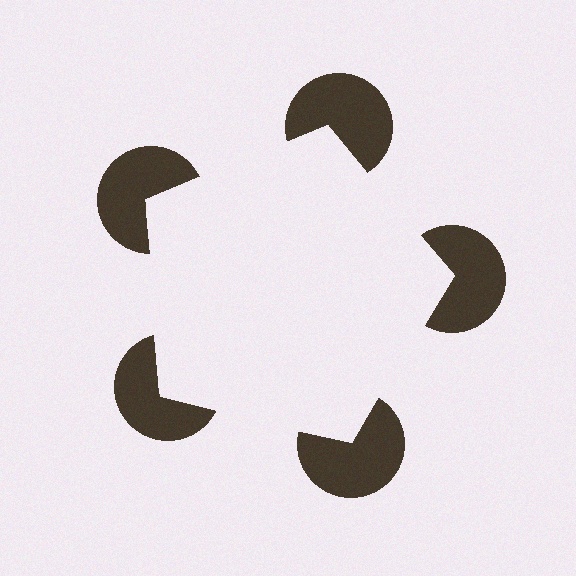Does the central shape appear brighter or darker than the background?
It typically appears slightly brighter than the background, even though no actual brightness change is drawn.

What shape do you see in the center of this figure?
An illusory pentagon — its edges are inferred from the aligned wedge cuts in the pac-man discs, not physically drawn.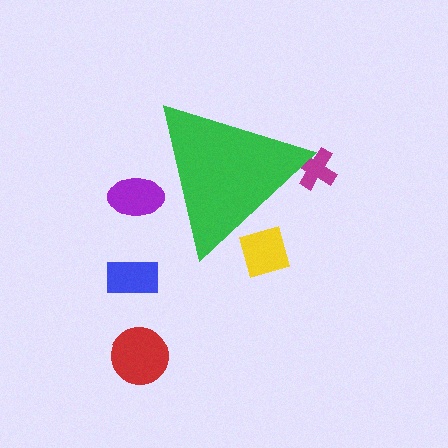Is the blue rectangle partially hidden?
No, the blue rectangle is fully visible.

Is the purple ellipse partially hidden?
Yes, the purple ellipse is partially hidden behind the green triangle.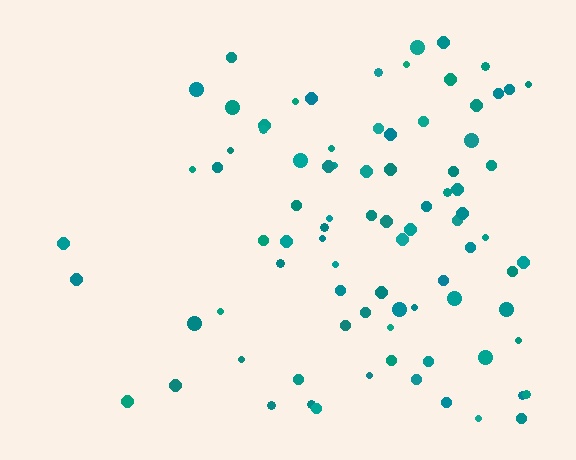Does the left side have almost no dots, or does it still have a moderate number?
Still a moderate number, just noticeably fewer than the right.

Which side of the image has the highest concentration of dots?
The right.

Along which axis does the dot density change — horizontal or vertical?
Horizontal.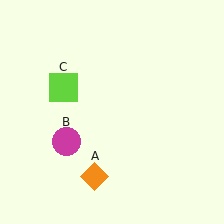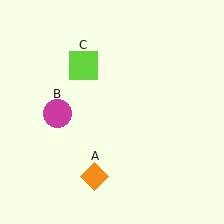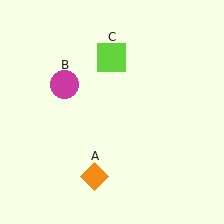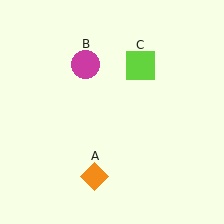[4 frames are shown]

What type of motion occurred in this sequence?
The magenta circle (object B), lime square (object C) rotated clockwise around the center of the scene.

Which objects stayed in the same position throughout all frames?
Orange diamond (object A) remained stationary.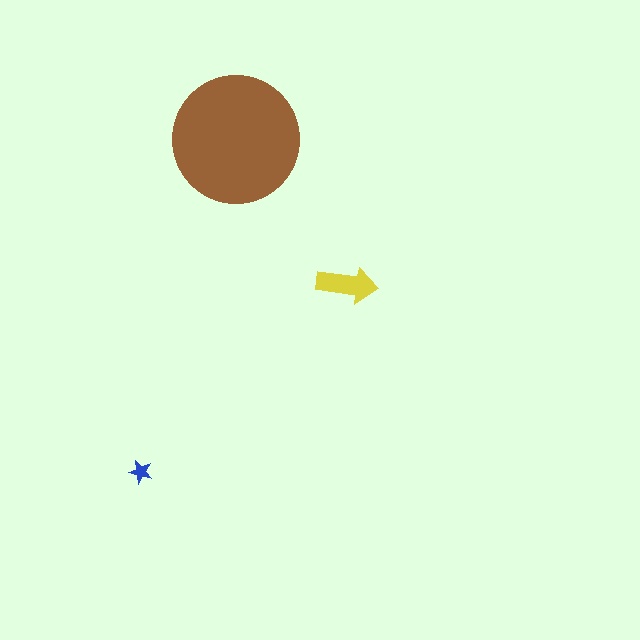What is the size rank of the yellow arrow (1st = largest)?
2nd.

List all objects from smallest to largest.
The blue star, the yellow arrow, the brown circle.